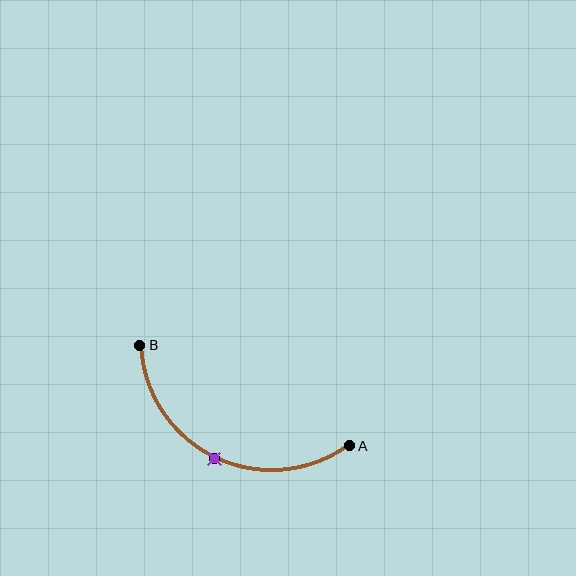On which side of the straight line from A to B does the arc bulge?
The arc bulges below the straight line connecting A and B.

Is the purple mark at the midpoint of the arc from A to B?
Yes. The purple mark lies on the arc at equal arc-length from both A and B — it is the arc midpoint.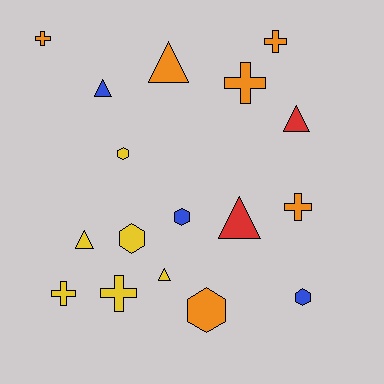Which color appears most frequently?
Orange, with 6 objects.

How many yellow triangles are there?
There are 2 yellow triangles.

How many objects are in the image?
There are 17 objects.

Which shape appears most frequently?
Triangle, with 6 objects.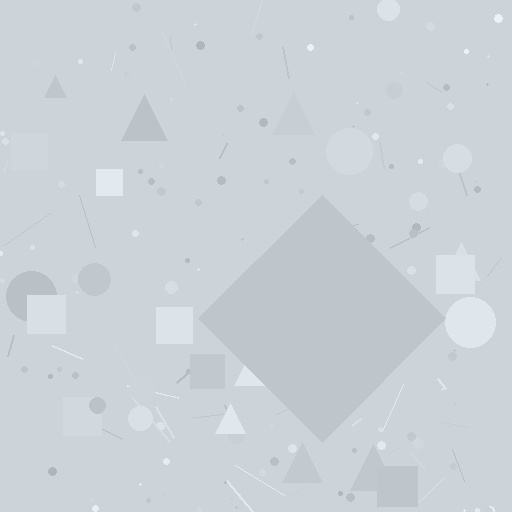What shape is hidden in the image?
A diamond is hidden in the image.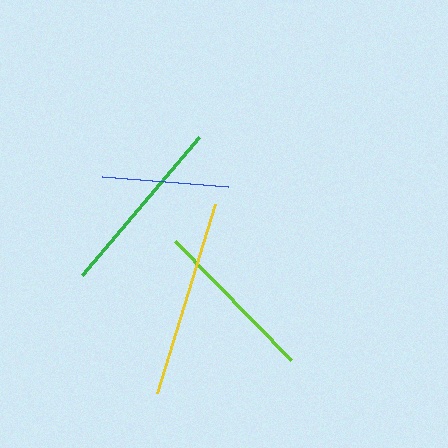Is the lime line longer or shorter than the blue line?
The lime line is longer than the blue line.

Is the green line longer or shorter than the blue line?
The green line is longer than the blue line.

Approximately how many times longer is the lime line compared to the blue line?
The lime line is approximately 1.3 times the length of the blue line.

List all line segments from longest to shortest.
From longest to shortest: yellow, green, lime, blue.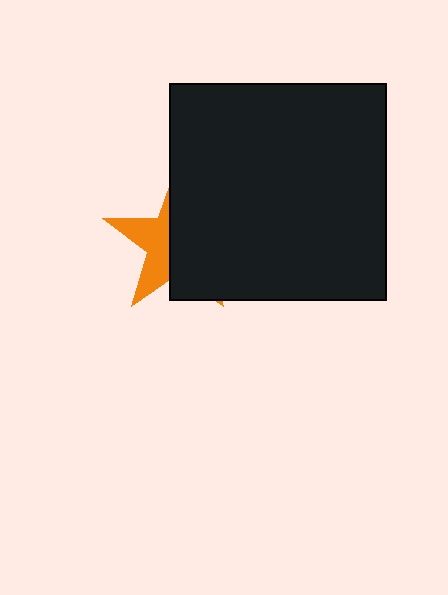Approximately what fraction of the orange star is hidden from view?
Roughly 61% of the orange star is hidden behind the black square.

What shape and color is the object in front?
The object in front is a black square.